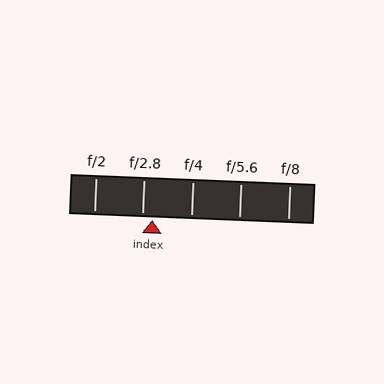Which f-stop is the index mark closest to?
The index mark is closest to f/2.8.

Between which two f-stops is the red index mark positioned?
The index mark is between f/2.8 and f/4.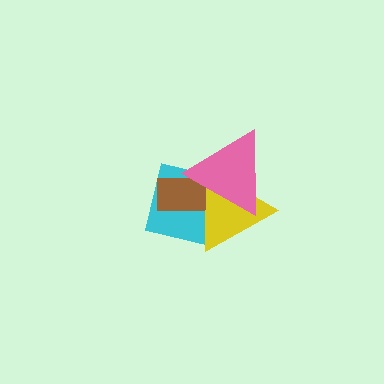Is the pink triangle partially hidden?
No, no other shape covers it.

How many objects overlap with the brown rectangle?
3 objects overlap with the brown rectangle.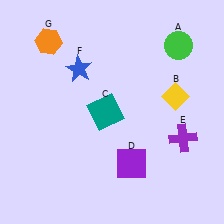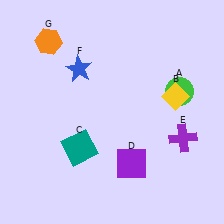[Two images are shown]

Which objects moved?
The objects that moved are: the green circle (A), the teal square (C).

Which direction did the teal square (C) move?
The teal square (C) moved down.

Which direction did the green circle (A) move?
The green circle (A) moved down.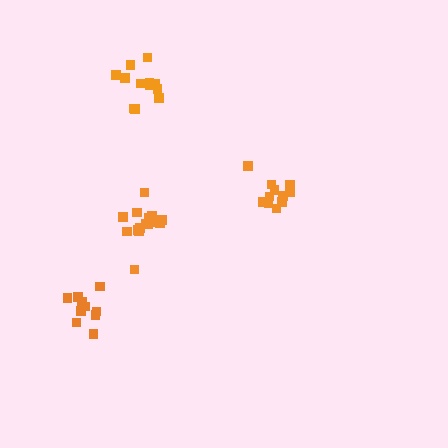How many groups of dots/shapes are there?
There are 4 groups.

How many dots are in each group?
Group 1: 12 dots, Group 2: 11 dots, Group 3: 15 dots, Group 4: 12 dots (50 total).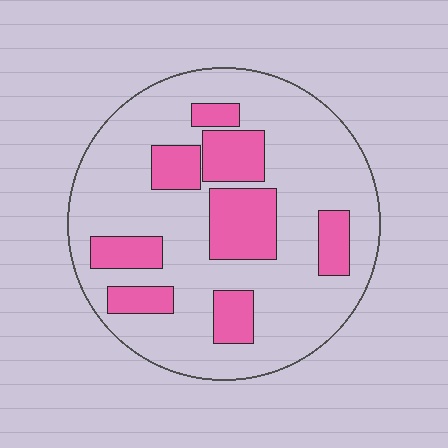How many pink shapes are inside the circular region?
8.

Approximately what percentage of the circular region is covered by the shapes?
Approximately 25%.